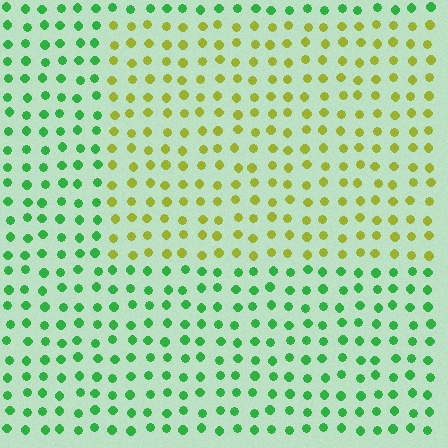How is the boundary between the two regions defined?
The boundary is defined purely by a slight shift in hue (about 58 degrees). Spacing, size, and orientation are identical on both sides.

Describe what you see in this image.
The image is filled with small green elements in a uniform arrangement. A rectangle-shaped region is visible where the elements are tinted to a slightly different hue, forming a subtle color boundary.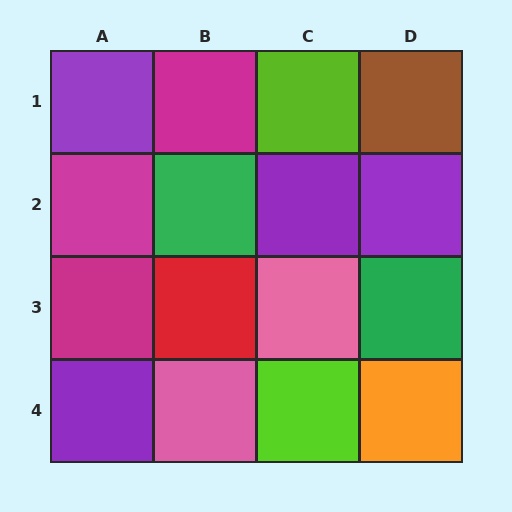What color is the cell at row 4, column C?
Lime.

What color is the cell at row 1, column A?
Purple.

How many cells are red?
1 cell is red.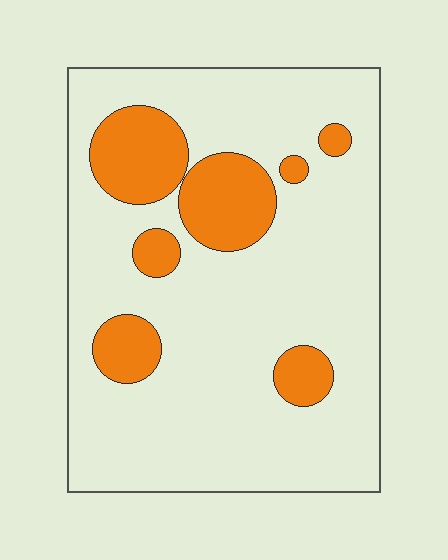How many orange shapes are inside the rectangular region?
7.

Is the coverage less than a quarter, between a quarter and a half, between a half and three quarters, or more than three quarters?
Less than a quarter.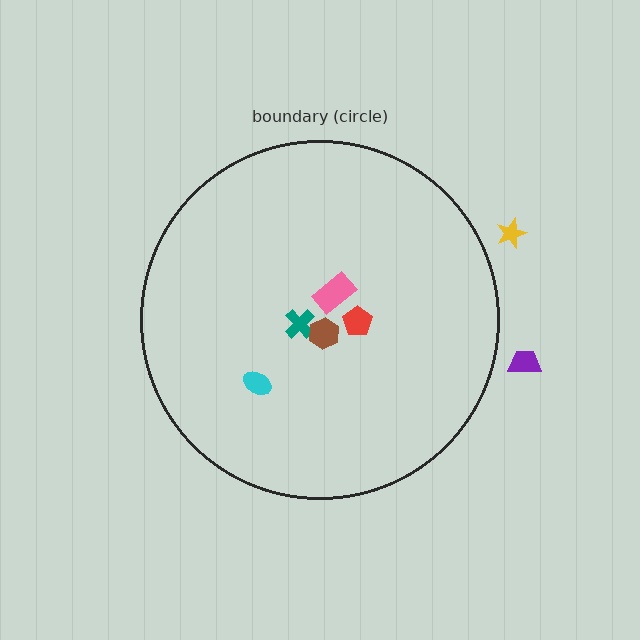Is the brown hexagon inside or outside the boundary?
Inside.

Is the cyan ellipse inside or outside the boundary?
Inside.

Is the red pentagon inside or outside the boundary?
Inside.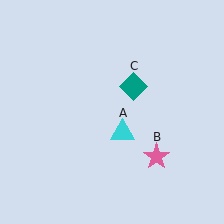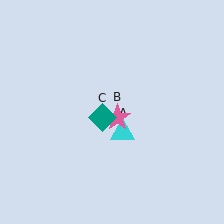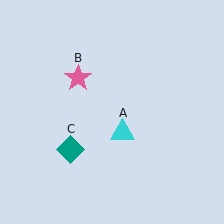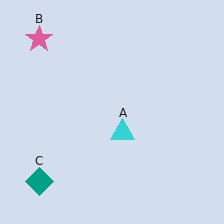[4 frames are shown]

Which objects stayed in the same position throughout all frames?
Cyan triangle (object A) remained stationary.